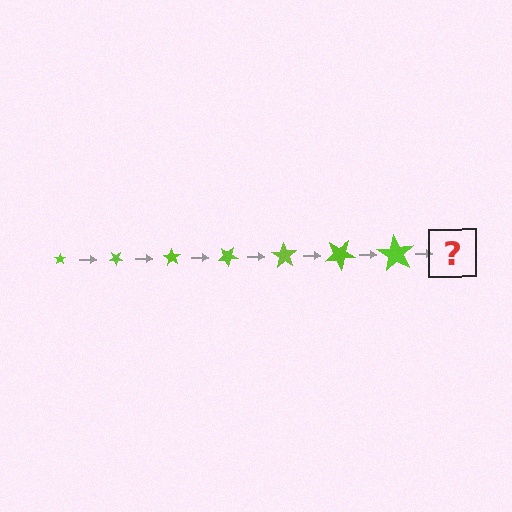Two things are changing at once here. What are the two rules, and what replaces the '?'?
The two rules are that the star grows larger each step and it rotates 35 degrees each step. The '?' should be a star, larger than the previous one and rotated 245 degrees from the start.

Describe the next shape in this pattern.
It should be a star, larger than the previous one and rotated 245 degrees from the start.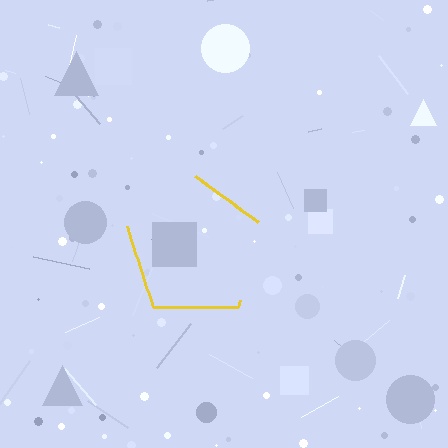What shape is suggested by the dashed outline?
The dashed outline suggests a pentagon.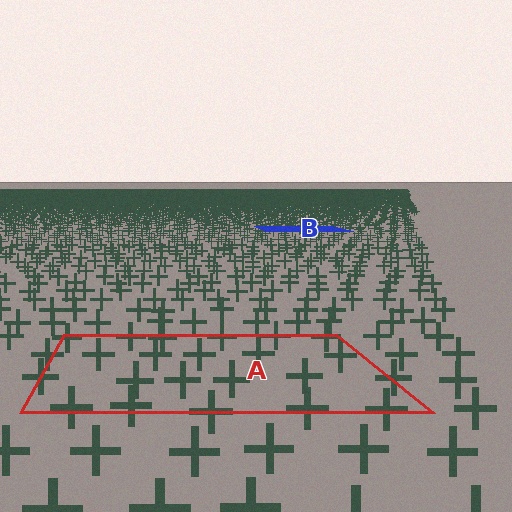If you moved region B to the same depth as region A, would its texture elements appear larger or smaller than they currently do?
They would appear larger. At a closer depth, the same texture elements are projected at a bigger on-screen size.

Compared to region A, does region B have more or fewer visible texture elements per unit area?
Region B has more texture elements per unit area — they are packed more densely because it is farther away.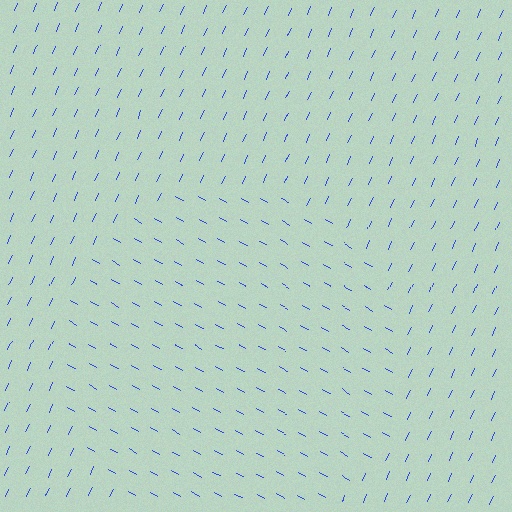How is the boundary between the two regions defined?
The boundary is defined purely by a change in line orientation (approximately 85 degrees difference). All lines are the same color and thickness.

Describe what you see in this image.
The image is filled with small blue line segments. A circle region in the image has lines oriented differently from the surrounding lines, creating a visible texture boundary.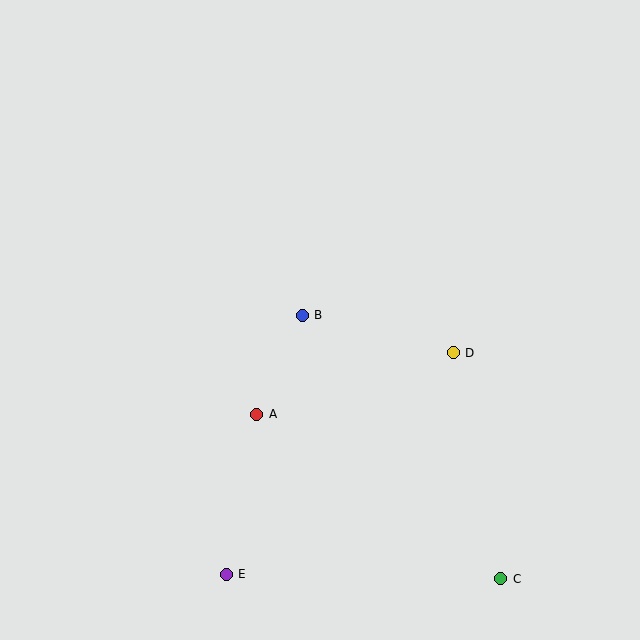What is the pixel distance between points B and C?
The distance between B and C is 330 pixels.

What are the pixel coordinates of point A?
Point A is at (257, 414).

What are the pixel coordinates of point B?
Point B is at (302, 315).